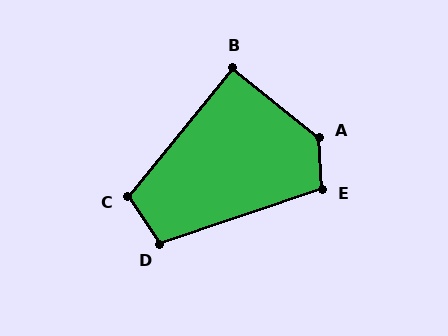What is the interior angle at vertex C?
Approximately 108 degrees (obtuse).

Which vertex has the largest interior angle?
A, at approximately 131 degrees.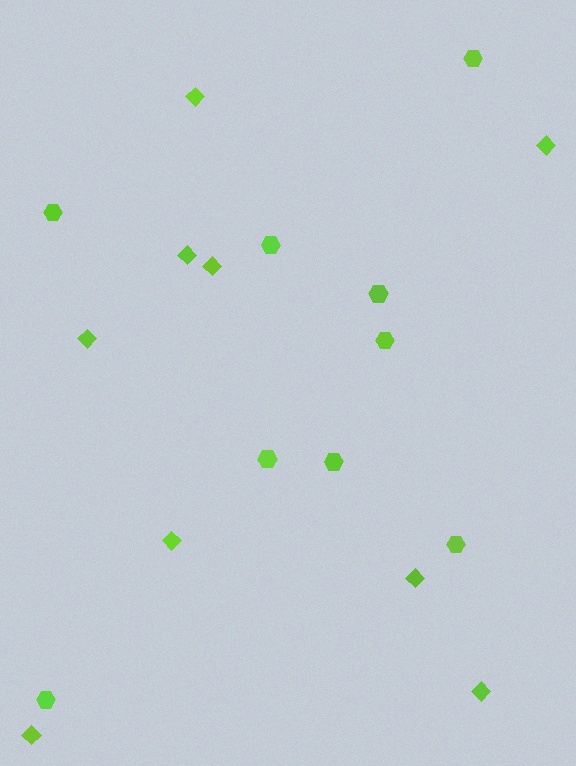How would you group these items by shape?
There are 2 groups: one group of diamonds (9) and one group of hexagons (9).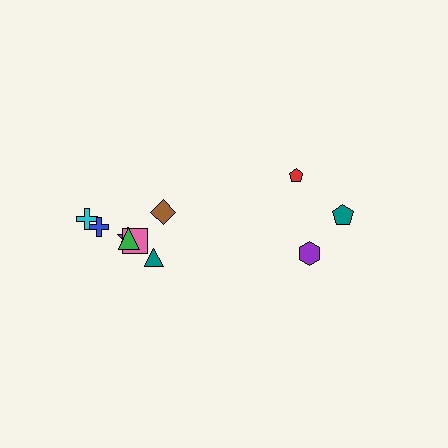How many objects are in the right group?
There are 3 objects.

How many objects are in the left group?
There are 7 objects.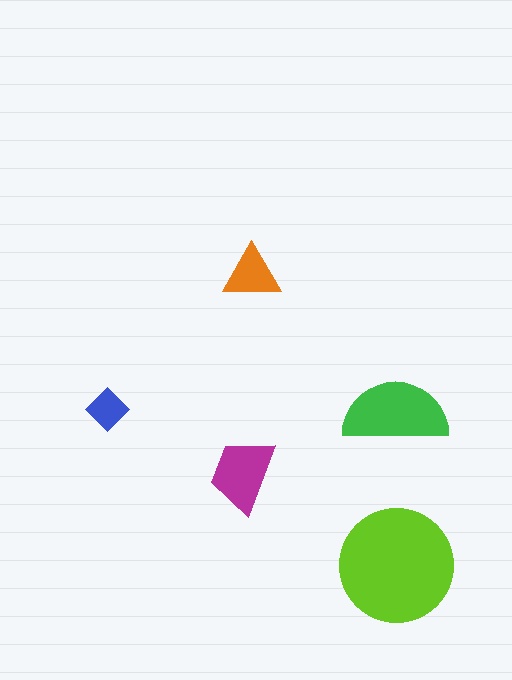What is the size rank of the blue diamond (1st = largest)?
5th.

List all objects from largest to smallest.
The lime circle, the green semicircle, the magenta trapezoid, the orange triangle, the blue diamond.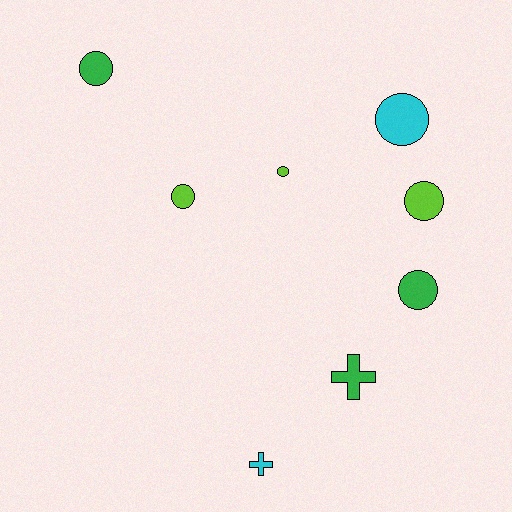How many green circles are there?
There are 2 green circles.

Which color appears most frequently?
Lime, with 3 objects.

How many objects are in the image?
There are 8 objects.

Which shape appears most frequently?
Circle, with 6 objects.